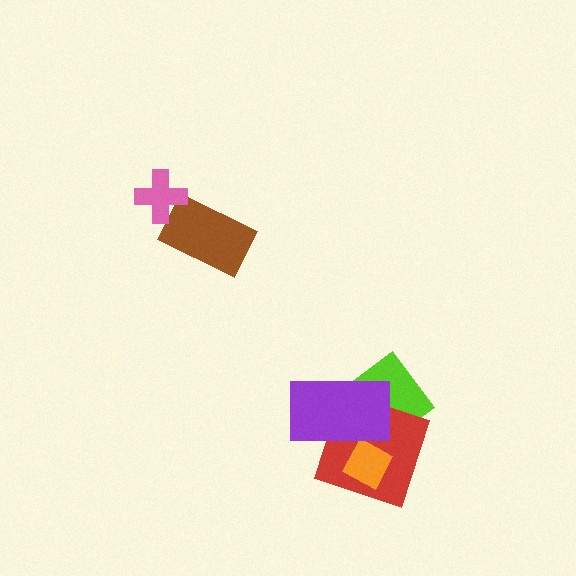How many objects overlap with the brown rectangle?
1 object overlaps with the brown rectangle.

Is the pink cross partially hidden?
No, no other shape covers it.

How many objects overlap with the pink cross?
1 object overlaps with the pink cross.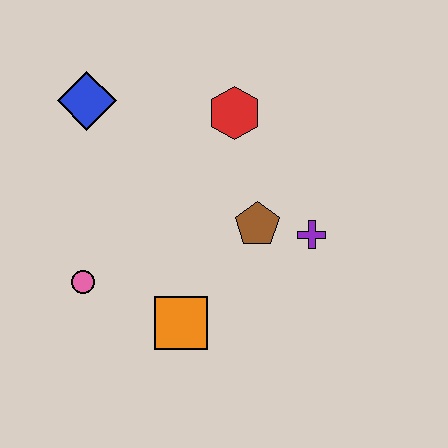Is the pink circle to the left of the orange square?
Yes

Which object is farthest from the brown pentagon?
The blue diamond is farthest from the brown pentagon.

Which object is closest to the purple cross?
The brown pentagon is closest to the purple cross.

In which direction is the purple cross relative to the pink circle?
The purple cross is to the right of the pink circle.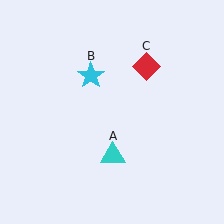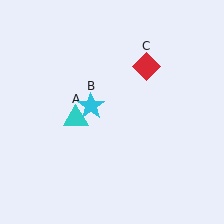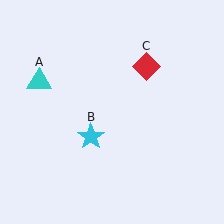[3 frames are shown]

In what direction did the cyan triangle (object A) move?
The cyan triangle (object A) moved up and to the left.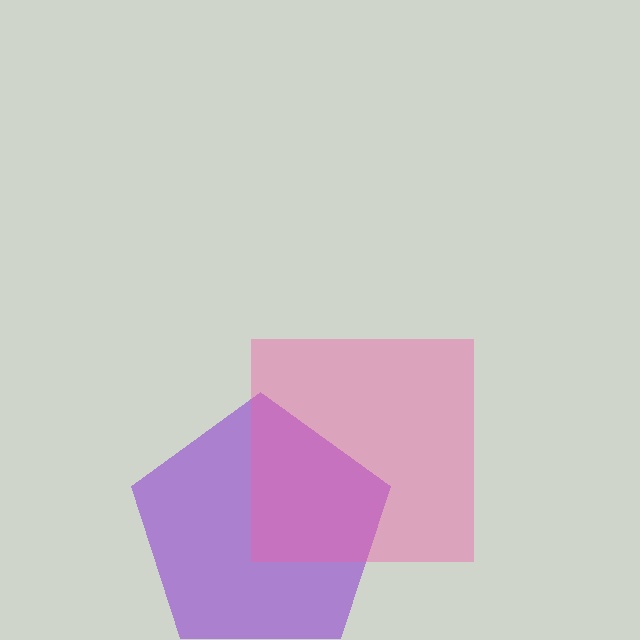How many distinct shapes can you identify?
There are 2 distinct shapes: a purple pentagon, a pink square.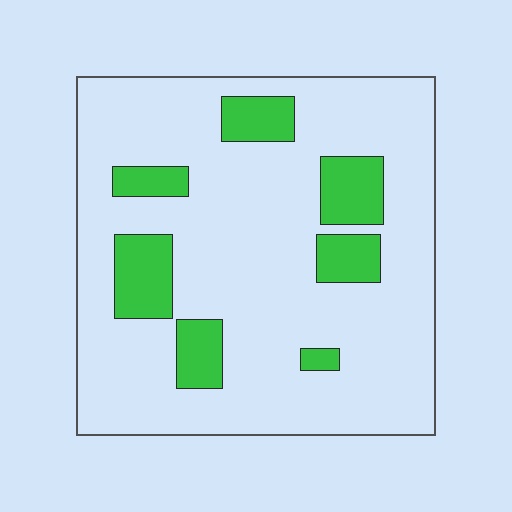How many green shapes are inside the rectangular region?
7.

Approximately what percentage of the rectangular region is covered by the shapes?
Approximately 15%.